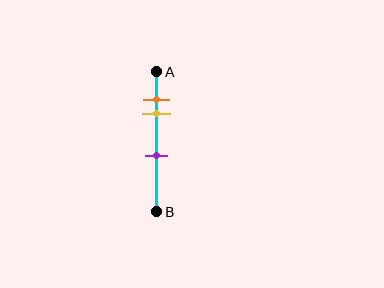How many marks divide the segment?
There are 3 marks dividing the segment.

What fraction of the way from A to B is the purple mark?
The purple mark is approximately 60% (0.6) of the way from A to B.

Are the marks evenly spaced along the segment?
No, the marks are not evenly spaced.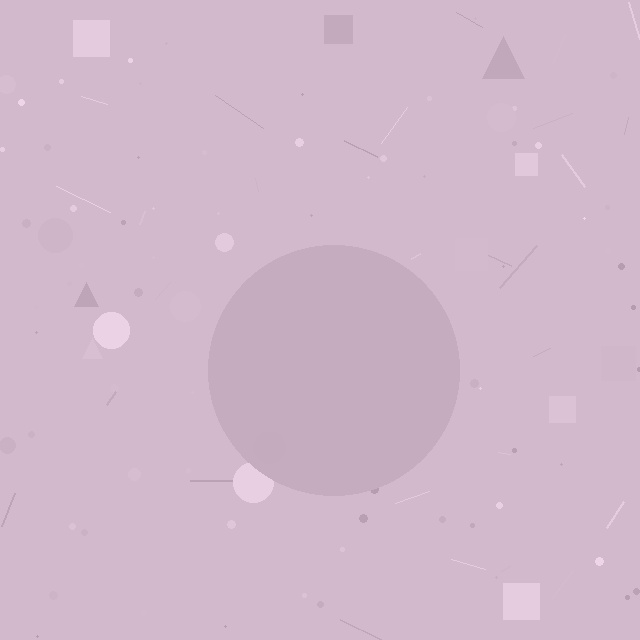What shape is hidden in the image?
A circle is hidden in the image.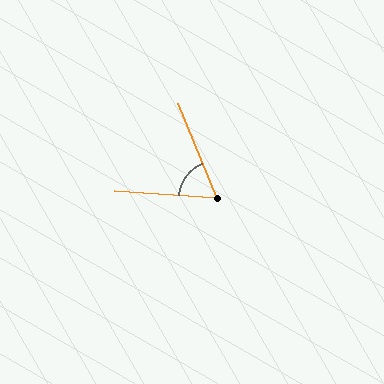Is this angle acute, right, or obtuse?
It is acute.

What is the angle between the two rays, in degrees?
Approximately 64 degrees.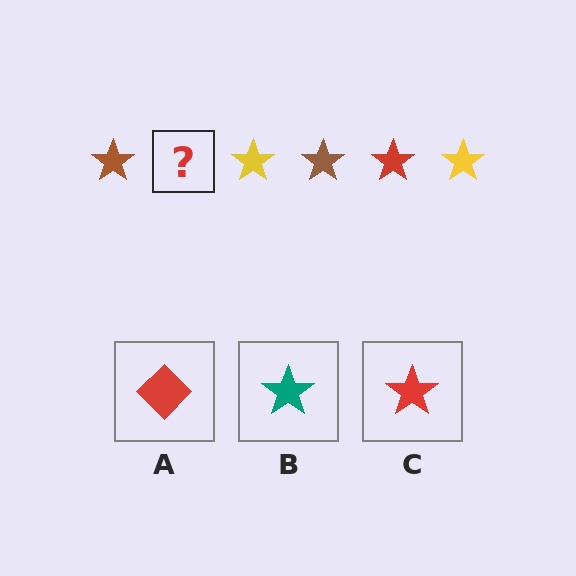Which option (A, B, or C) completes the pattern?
C.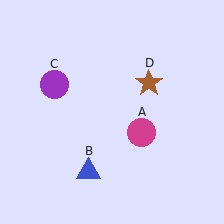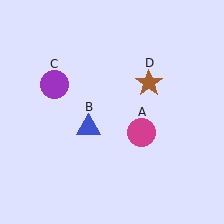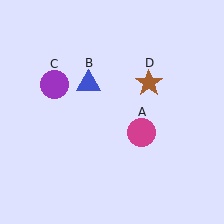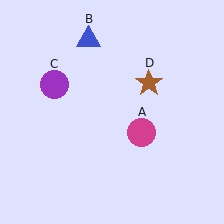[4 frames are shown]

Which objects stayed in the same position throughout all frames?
Magenta circle (object A) and purple circle (object C) and brown star (object D) remained stationary.